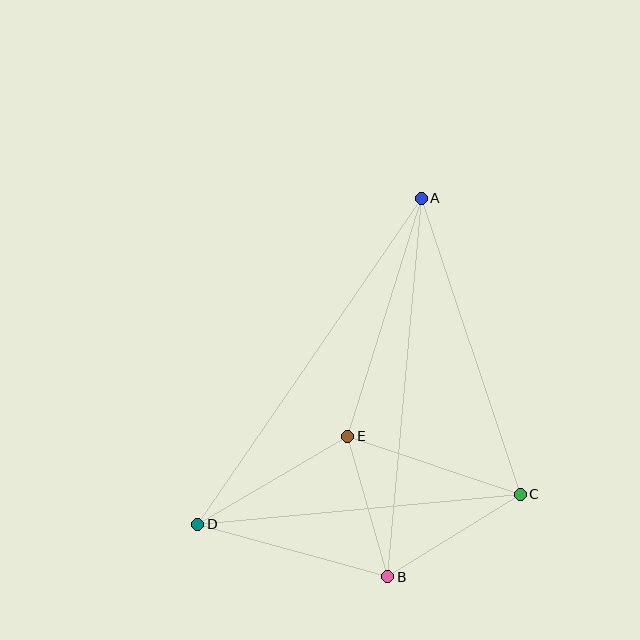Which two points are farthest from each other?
Points A and D are farthest from each other.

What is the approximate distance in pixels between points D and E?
The distance between D and E is approximately 174 pixels.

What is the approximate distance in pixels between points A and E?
The distance between A and E is approximately 249 pixels.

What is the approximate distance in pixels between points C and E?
The distance between C and E is approximately 182 pixels.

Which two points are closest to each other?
Points B and E are closest to each other.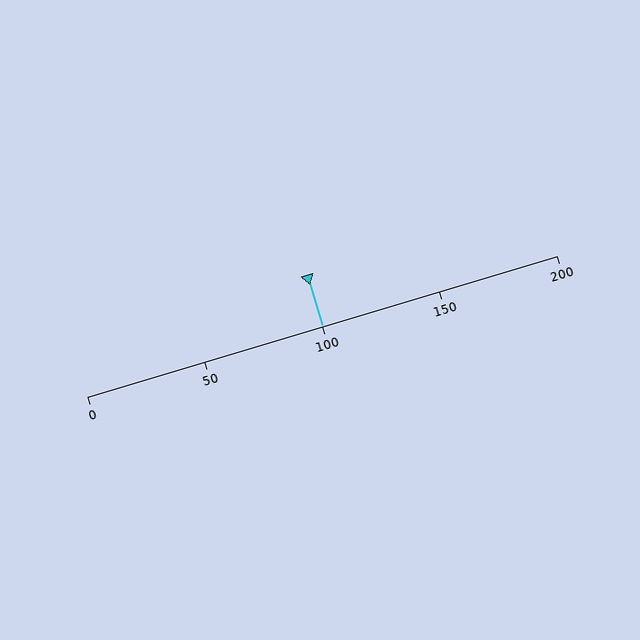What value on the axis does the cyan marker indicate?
The marker indicates approximately 100.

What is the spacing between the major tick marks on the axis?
The major ticks are spaced 50 apart.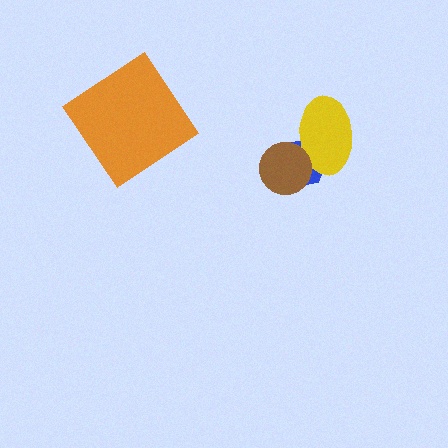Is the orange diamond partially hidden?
No, no other shape covers it.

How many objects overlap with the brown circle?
2 objects overlap with the brown circle.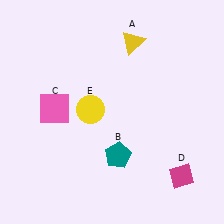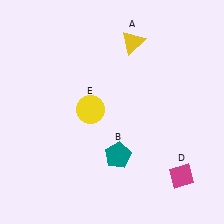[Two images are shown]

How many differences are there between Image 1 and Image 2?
There is 1 difference between the two images.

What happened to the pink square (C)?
The pink square (C) was removed in Image 2. It was in the top-left area of Image 1.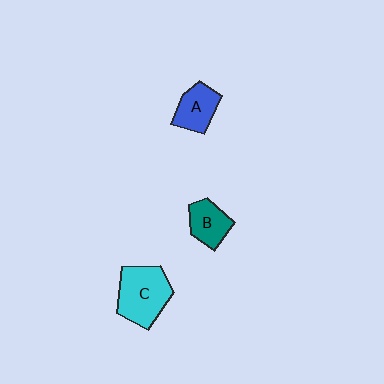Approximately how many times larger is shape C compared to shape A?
Approximately 1.6 times.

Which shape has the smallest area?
Shape B (teal).